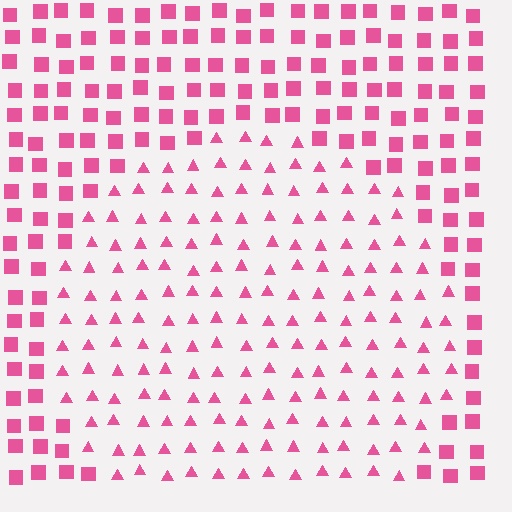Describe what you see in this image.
The image is filled with small pink elements arranged in a uniform grid. A circle-shaped region contains triangles, while the surrounding area contains squares. The boundary is defined purely by the change in element shape.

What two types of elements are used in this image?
The image uses triangles inside the circle region and squares outside it.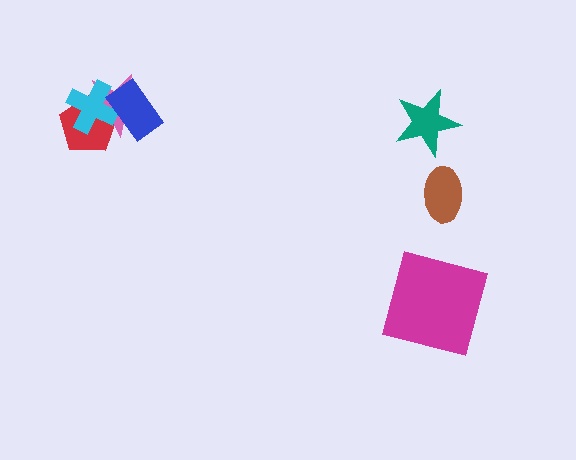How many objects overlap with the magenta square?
0 objects overlap with the magenta square.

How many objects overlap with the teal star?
0 objects overlap with the teal star.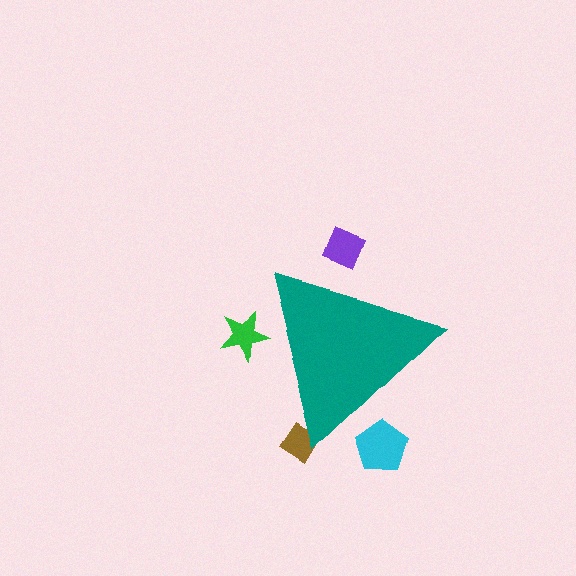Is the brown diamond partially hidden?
Yes, the brown diamond is partially hidden behind the teal triangle.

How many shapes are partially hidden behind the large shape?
4 shapes are partially hidden.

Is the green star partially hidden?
Yes, the green star is partially hidden behind the teal triangle.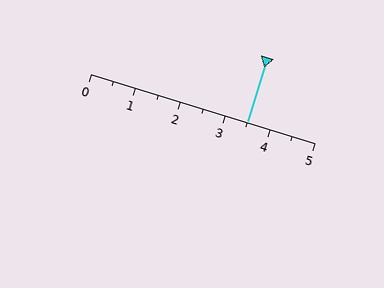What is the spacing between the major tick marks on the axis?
The major ticks are spaced 1 apart.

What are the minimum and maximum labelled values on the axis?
The axis runs from 0 to 5.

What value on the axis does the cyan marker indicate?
The marker indicates approximately 3.5.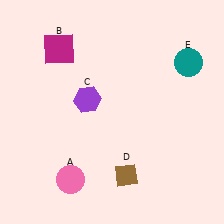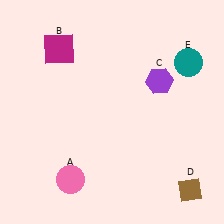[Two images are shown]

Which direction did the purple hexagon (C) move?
The purple hexagon (C) moved right.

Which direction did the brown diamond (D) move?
The brown diamond (D) moved right.